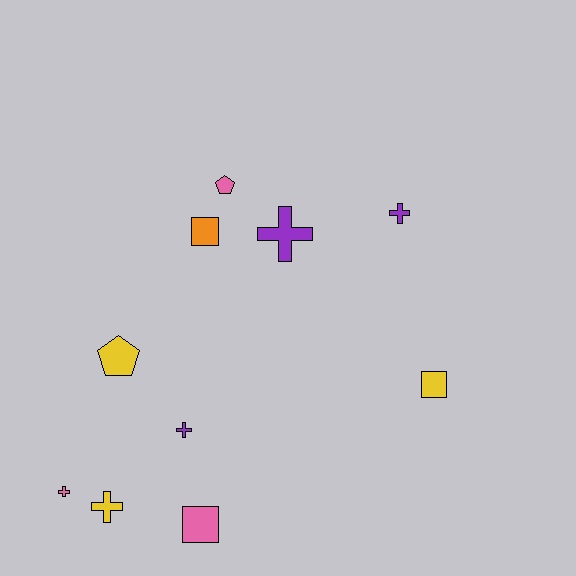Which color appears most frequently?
Purple, with 3 objects.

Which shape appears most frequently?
Cross, with 5 objects.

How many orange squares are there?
There is 1 orange square.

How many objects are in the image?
There are 10 objects.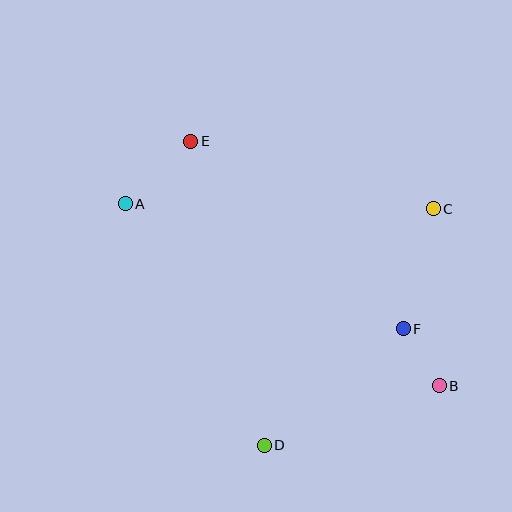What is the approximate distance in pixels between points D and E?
The distance between D and E is approximately 312 pixels.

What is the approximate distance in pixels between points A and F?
The distance between A and F is approximately 305 pixels.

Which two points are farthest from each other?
Points A and B are farthest from each other.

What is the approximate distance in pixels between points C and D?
The distance between C and D is approximately 291 pixels.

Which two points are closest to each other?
Points B and F are closest to each other.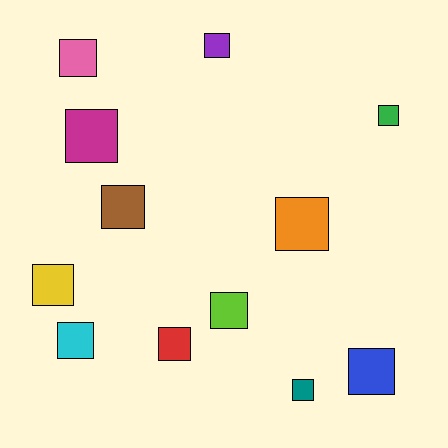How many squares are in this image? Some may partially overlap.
There are 12 squares.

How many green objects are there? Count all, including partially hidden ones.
There is 1 green object.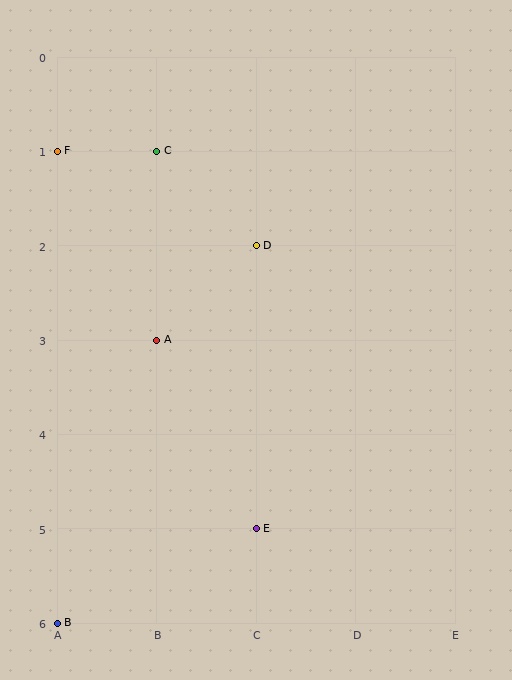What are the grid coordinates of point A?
Point A is at grid coordinates (B, 3).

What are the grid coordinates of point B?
Point B is at grid coordinates (A, 6).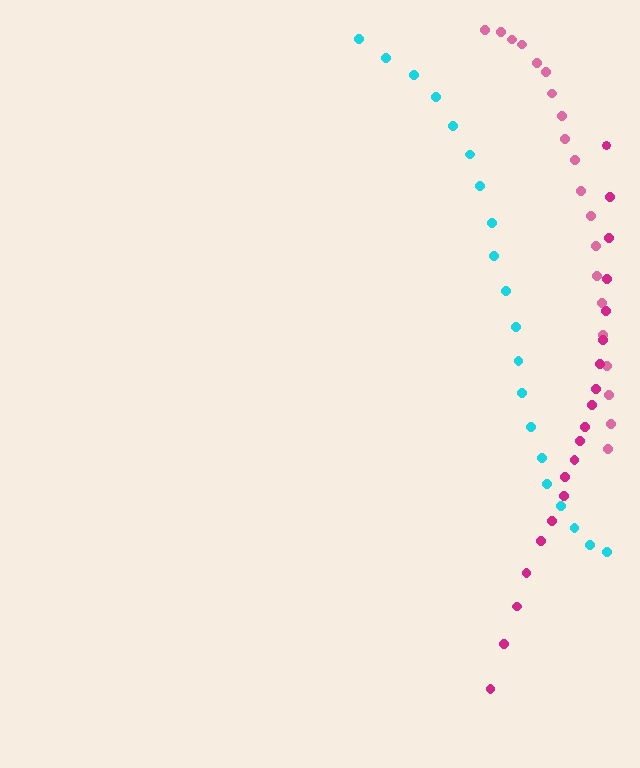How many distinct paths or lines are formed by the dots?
There are 3 distinct paths.